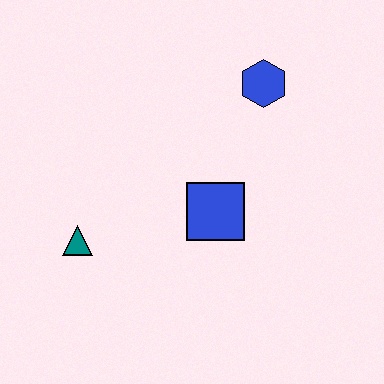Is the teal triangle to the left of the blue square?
Yes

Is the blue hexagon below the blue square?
No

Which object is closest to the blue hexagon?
The blue square is closest to the blue hexagon.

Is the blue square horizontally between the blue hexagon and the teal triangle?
Yes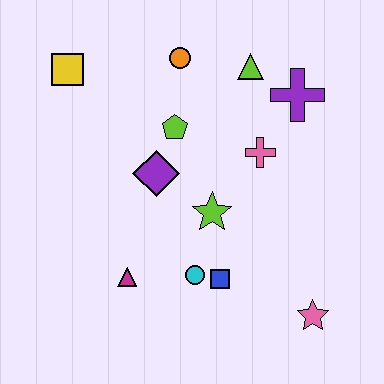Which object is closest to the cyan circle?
The blue square is closest to the cyan circle.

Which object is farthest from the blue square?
The yellow square is farthest from the blue square.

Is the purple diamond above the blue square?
Yes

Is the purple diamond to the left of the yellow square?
No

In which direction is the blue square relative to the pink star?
The blue square is to the left of the pink star.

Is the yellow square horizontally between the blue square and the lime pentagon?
No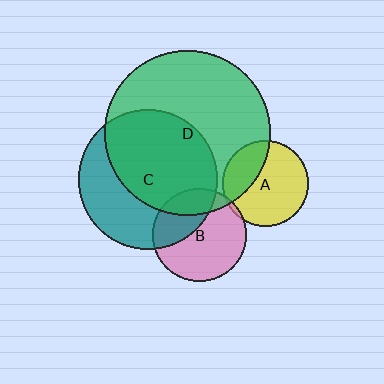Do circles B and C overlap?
Yes.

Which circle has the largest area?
Circle D (green).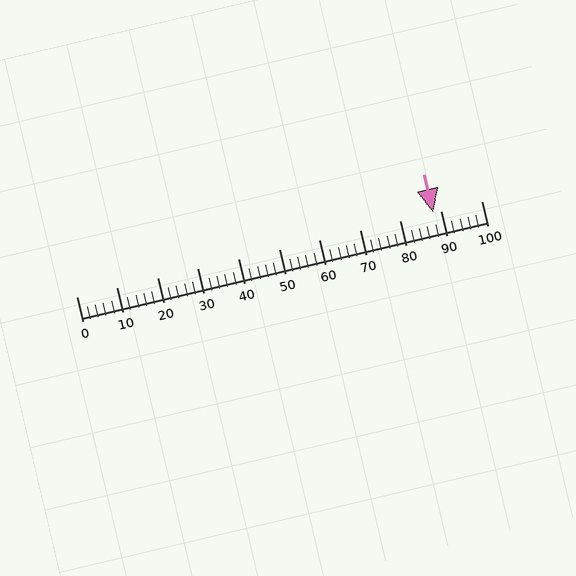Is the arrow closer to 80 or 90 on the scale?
The arrow is closer to 90.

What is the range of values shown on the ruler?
The ruler shows values from 0 to 100.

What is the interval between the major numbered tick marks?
The major tick marks are spaced 10 units apart.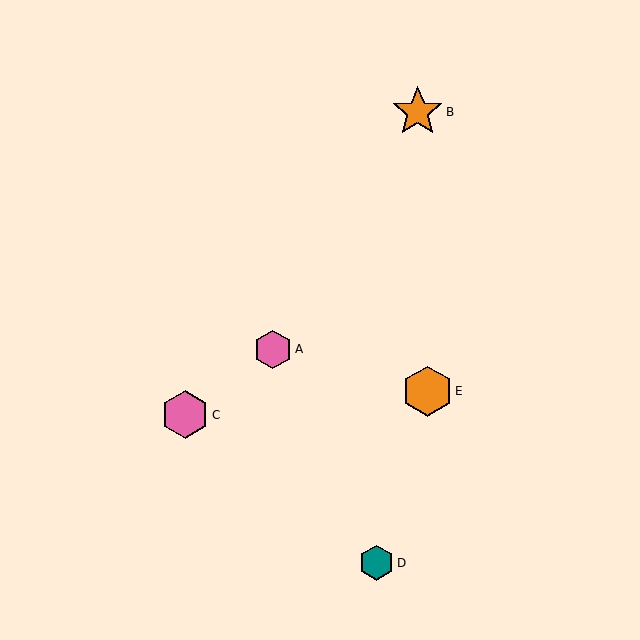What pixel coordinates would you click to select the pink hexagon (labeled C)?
Click at (185, 415) to select the pink hexagon C.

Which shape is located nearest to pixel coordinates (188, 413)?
The pink hexagon (labeled C) at (185, 415) is nearest to that location.